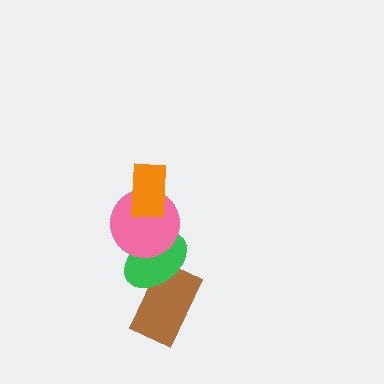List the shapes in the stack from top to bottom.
From top to bottom: the orange rectangle, the pink circle, the green ellipse, the brown rectangle.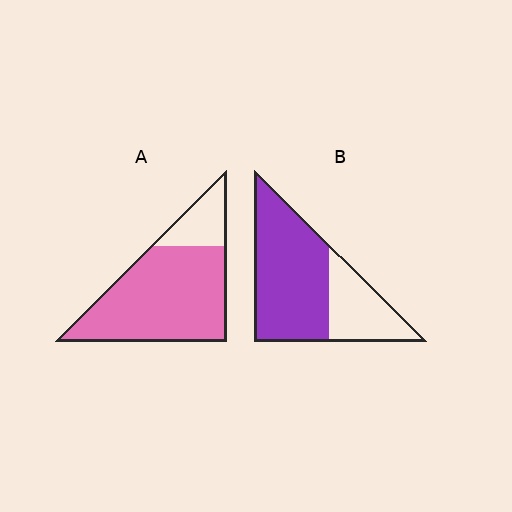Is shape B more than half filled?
Yes.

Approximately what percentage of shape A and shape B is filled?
A is approximately 80% and B is approximately 70%.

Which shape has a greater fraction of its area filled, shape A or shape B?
Shape A.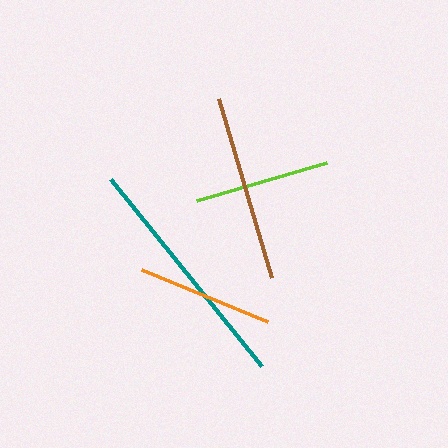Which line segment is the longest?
The teal line is the longest at approximately 241 pixels.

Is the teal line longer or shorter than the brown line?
The teal line is longer than the brown line.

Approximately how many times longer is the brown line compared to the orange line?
The brown line is approximately 1.4 times the length of the orange line.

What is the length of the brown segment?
The brown segment is approximately 186 pixels long.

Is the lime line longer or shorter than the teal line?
The teal line is longer than the lime line.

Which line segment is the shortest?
The lime line is the shortest at approximately 135 pixels.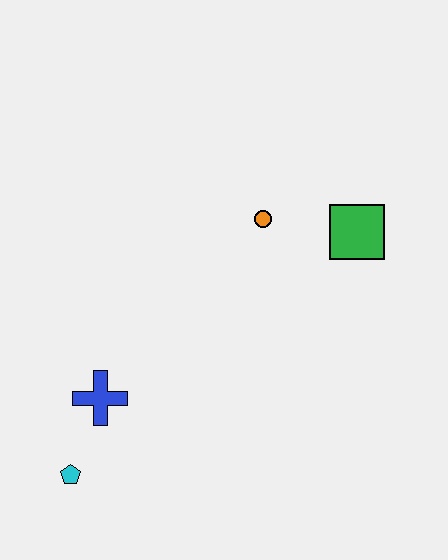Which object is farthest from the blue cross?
The green square is farthest from the blue cross.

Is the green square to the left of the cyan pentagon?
No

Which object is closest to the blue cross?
The cyan pentagon is closest to the blue cross.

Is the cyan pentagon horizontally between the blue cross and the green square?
No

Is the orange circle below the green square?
No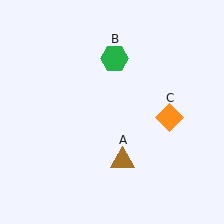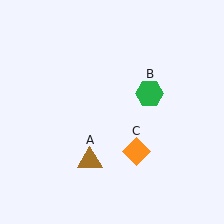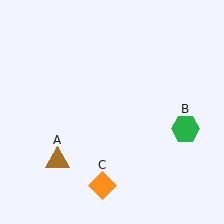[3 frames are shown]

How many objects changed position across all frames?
3 objects changed position: brown triangle (object A), green hexagon (object B), orange diamond (object C).